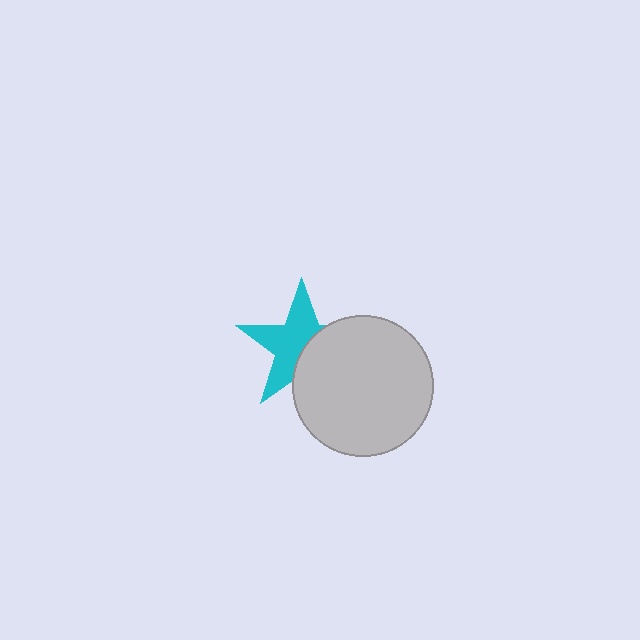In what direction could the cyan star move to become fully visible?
The cyan star could move toward the upper-left. That would shift it out from behind the light gray circle entirely.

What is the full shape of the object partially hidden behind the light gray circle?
The partially hidden object is a cyan star.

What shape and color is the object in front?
The object in front is a light gray circle.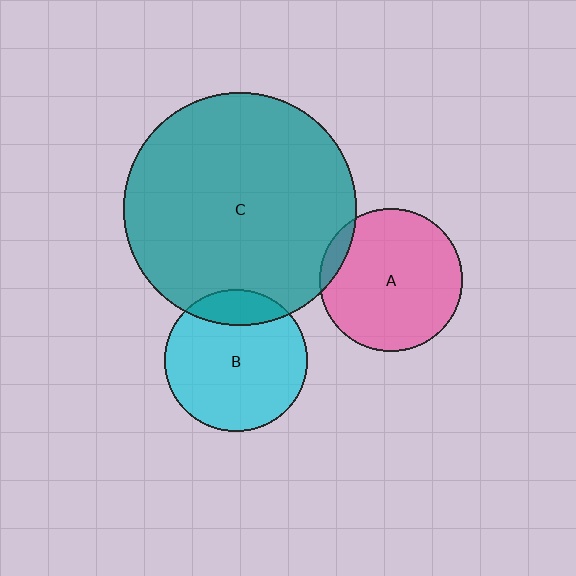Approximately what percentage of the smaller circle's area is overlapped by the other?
Approximately 15%.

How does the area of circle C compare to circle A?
Approximately 2.7 times.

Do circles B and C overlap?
Yes.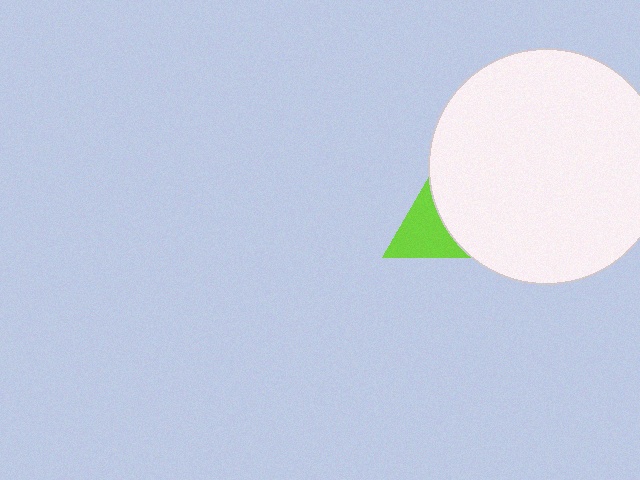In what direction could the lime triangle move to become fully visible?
The lime triangle could move left. That would shift it out from behind the white circle entirely.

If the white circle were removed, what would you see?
You would see the complete lime triangle.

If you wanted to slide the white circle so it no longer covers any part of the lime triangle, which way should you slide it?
Slide it right — that is the most direct way to separate the two shapes.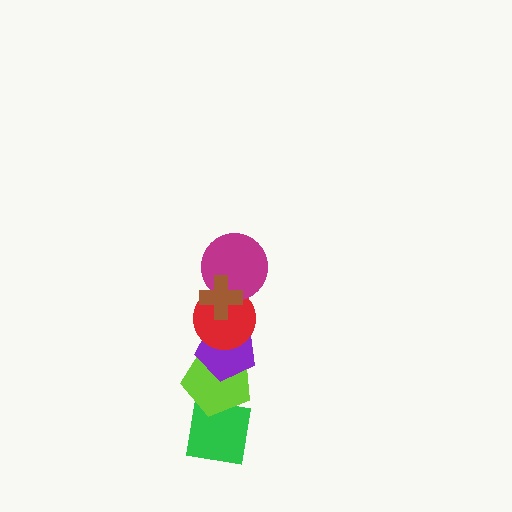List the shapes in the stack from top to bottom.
From top to bottom: the brown cross, the magenta circle, the red circle, the purple pentagon, the lime pentagon, the green square.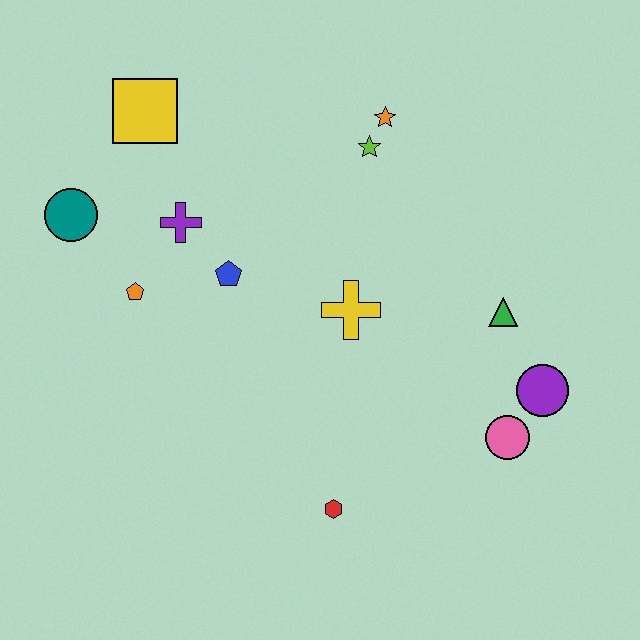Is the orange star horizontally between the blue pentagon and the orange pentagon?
No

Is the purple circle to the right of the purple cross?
Yes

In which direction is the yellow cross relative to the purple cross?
The yellow cross is to the right of the purple cross.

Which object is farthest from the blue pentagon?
The purple circle is farthest from the blue pentagon.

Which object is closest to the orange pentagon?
The purple cross is closest to the orange pentagon.